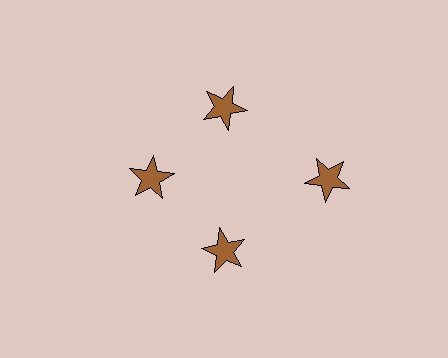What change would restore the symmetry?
The symmetry would be restored by moving it inward, back onto the ring so that all 4 stars sit at equal angles and equal distance from the center.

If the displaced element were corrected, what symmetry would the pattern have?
It would have 4-fold rotational symmetry — the pattern would map onto itself every 90 degrees.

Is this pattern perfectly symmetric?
No. The 4 brown stars are arranged in a ring, but one element near the 3 o'clock position is pushed outward from the center, breaking the 4-fold rotational symmetry.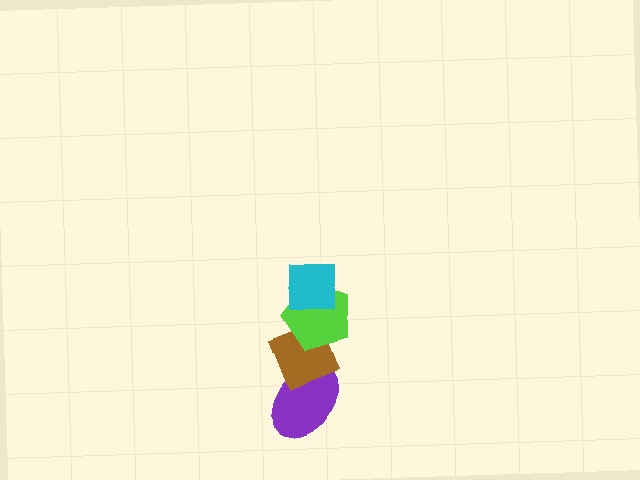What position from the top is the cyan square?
The cyan square is 1st from the top.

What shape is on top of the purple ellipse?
The brown diamond is on top of the purple ellipse.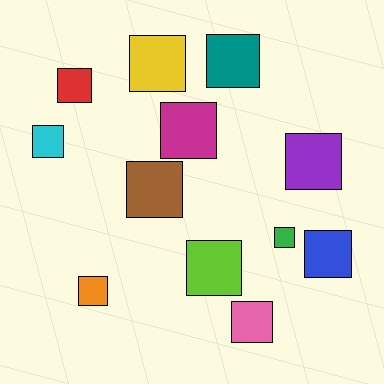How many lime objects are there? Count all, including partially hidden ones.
There is 1 lime object.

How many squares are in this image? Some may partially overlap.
There are 12 squares.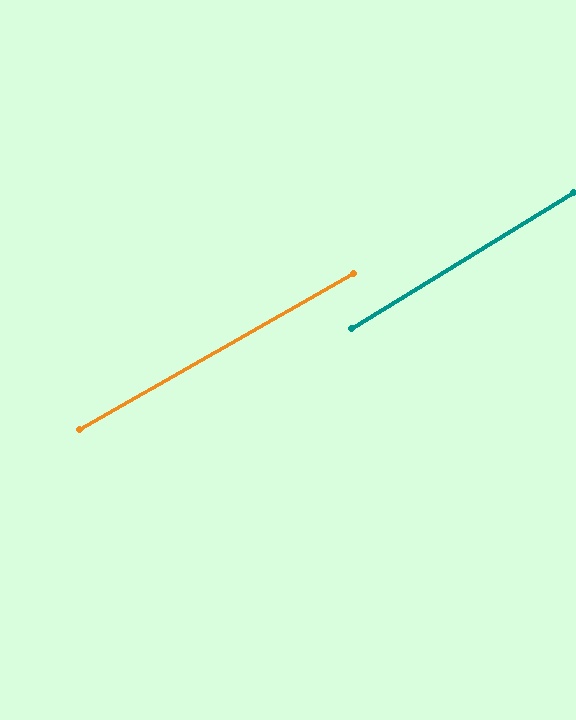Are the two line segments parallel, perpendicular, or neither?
Parallel — their directions differ by only 1.9°.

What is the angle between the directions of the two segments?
Approximately 2 degrees.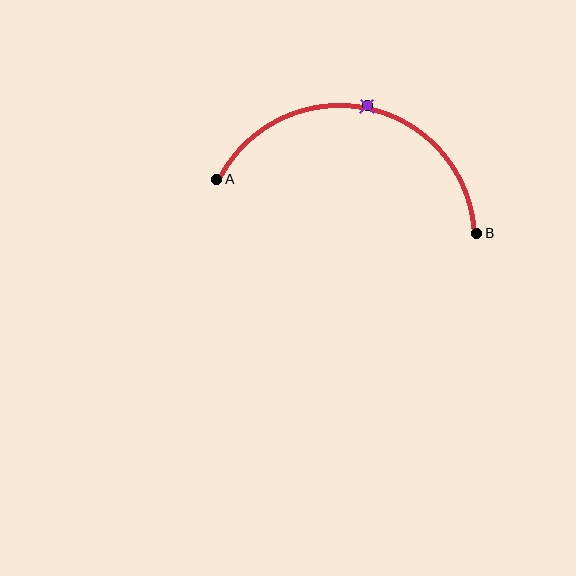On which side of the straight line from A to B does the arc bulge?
The arc bulges above the straight line connecting A and B.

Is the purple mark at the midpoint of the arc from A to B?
Yes. The purple mark lies on the arc at equal arc-length from both A and B — it is the arc midpoint.